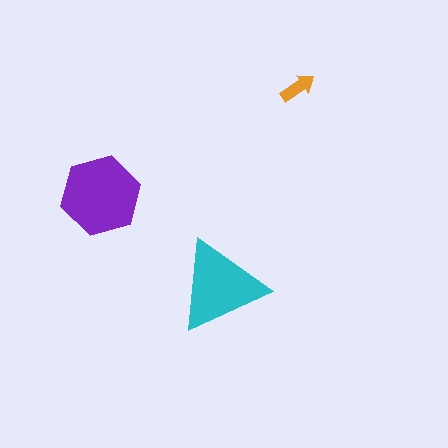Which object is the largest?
The purple hexagon.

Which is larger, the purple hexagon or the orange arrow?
The purple hexagon.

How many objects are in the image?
There are 3 objects in the image.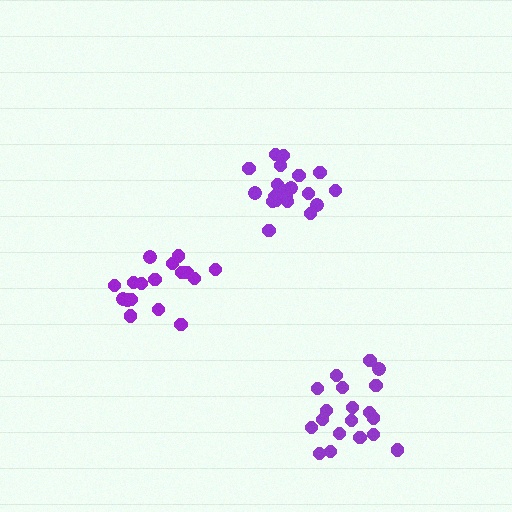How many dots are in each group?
Group 1: 17 dots, Group 2: 20 dots, Group 3: 19 dots (56 total).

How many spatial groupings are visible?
There are 3 spatial groupings.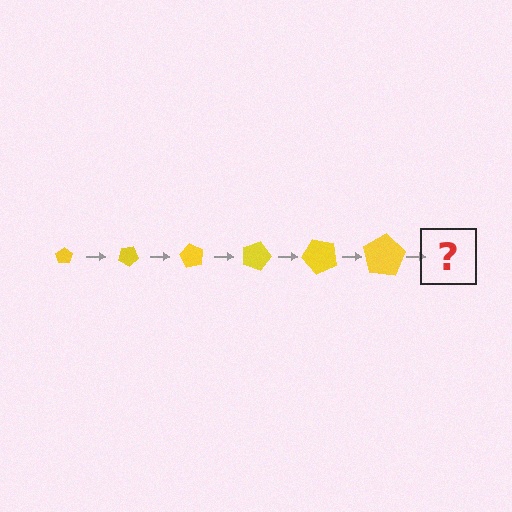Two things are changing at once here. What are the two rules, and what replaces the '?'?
The two rules are that the pentagon grows larger each step and it rotates 30 degrees each step. The '?' should be a pentagon, larger than the previous one and rotated 180 degrees from the start.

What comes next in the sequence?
The next element should be a pentagon, larger than the previous one and rotated 180 degrees from the start.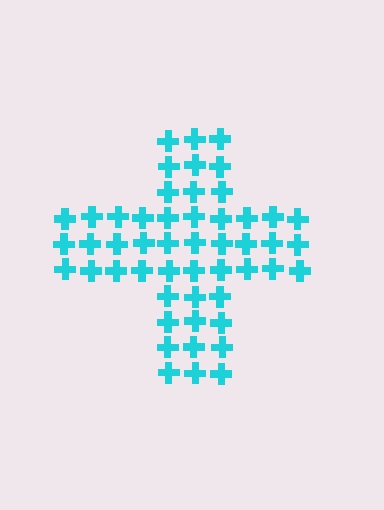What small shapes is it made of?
It is made of small crosses.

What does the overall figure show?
The overall figure shows a cross.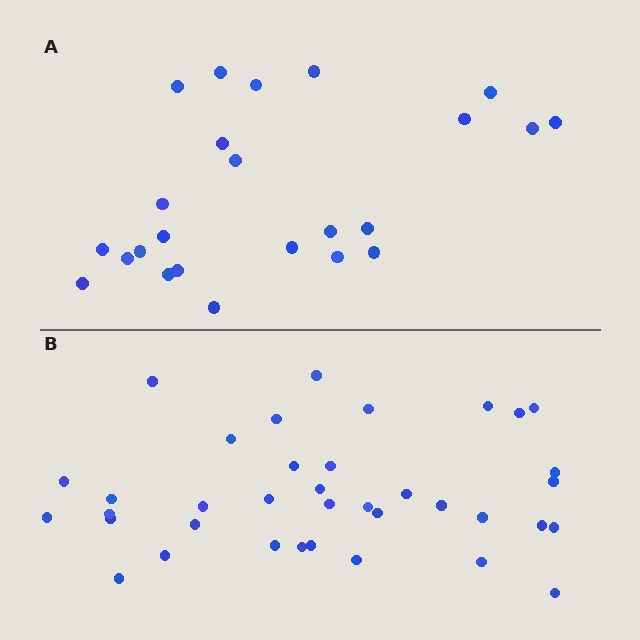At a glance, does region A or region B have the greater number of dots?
Region B (the bottom region) has more dots.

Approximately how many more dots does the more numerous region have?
Region B has approximately 15 more dots than region A.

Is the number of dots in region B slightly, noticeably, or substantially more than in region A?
Region B has substantially more. The ratio is roughly 1.5 to 1.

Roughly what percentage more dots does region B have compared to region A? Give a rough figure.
About 55% more.